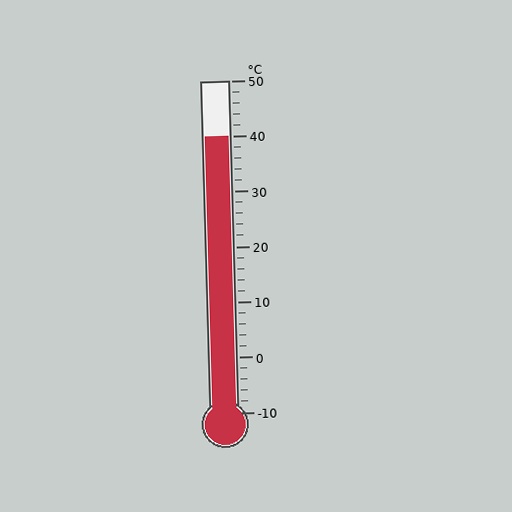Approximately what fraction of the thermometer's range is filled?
The thermometer is filled to approximately 85% of its range.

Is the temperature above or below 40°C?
The temperature is at 40°C.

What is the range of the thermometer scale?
The thermometer scale ranges from -10°C to 50°C.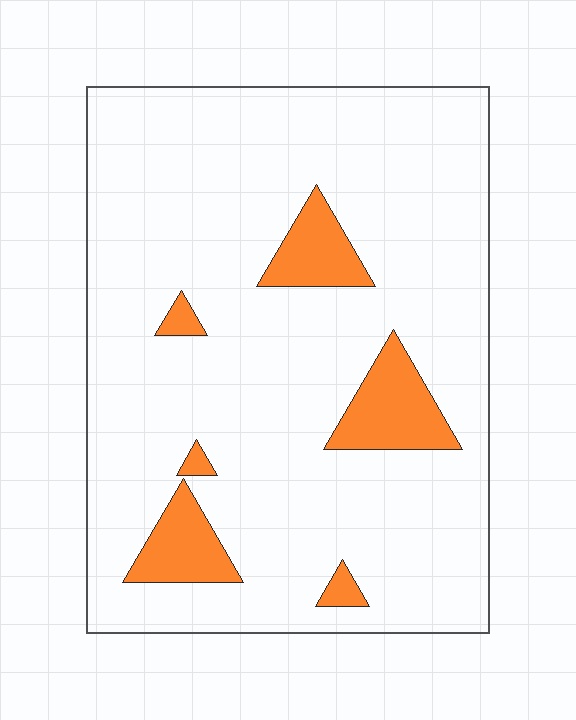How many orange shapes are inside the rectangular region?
6.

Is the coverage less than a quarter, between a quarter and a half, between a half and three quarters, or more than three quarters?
Less than a quarter.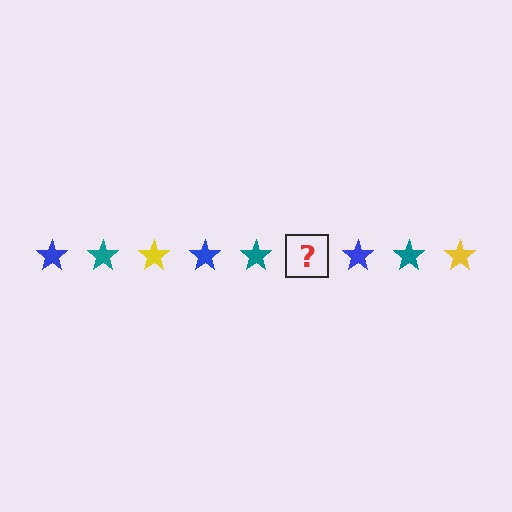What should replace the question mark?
The question mark should be replaced with a yellow star.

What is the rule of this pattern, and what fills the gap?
The rule is that the pattern cycles through blue, teal, yellow stars. The gap should be filled with a yellow star.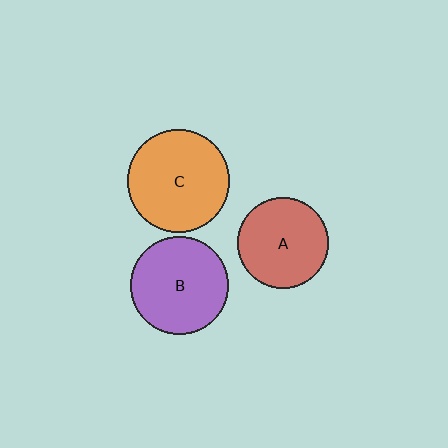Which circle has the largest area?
Circle C (orange).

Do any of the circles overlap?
No, none of the circles overlap.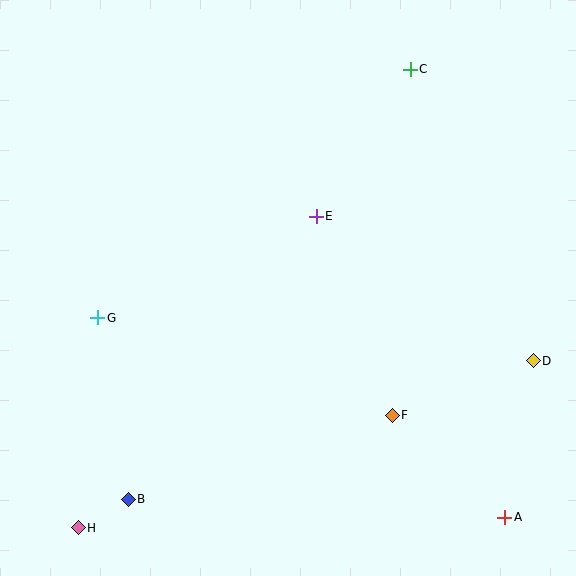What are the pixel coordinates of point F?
Point F is at (392, 415).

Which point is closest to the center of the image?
Point E at (316, 216) is closest to the center.